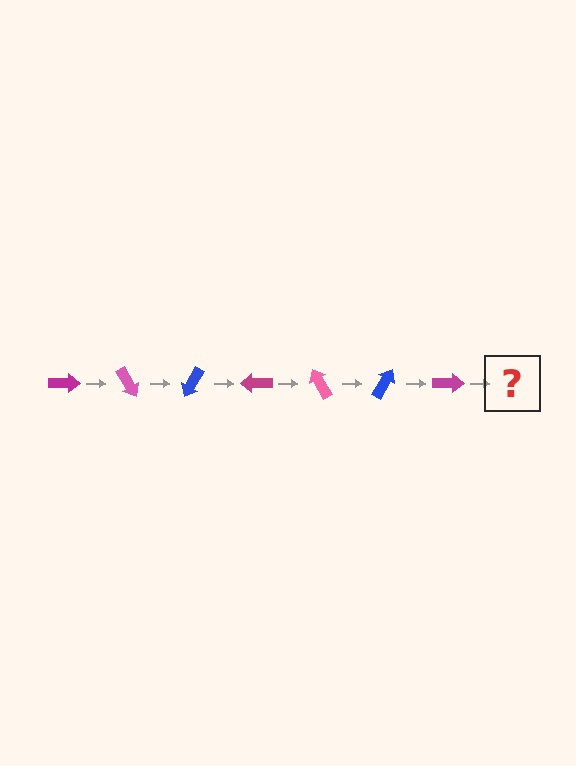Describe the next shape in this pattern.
It should be a pink arrow, rotated 420 degrees from the start.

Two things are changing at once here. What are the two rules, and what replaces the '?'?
The two rules are that it rotates 60 degrees each step and the color cycles through magenta, pink, and blue. The '?' should be a pink arrow, rotated 420 degrees from the start.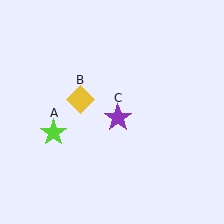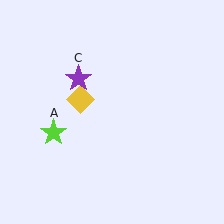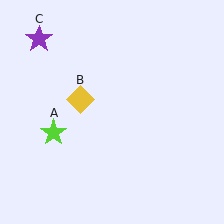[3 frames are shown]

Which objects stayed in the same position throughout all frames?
Lime star (object A) and yellow diamond (object B) remained stationary.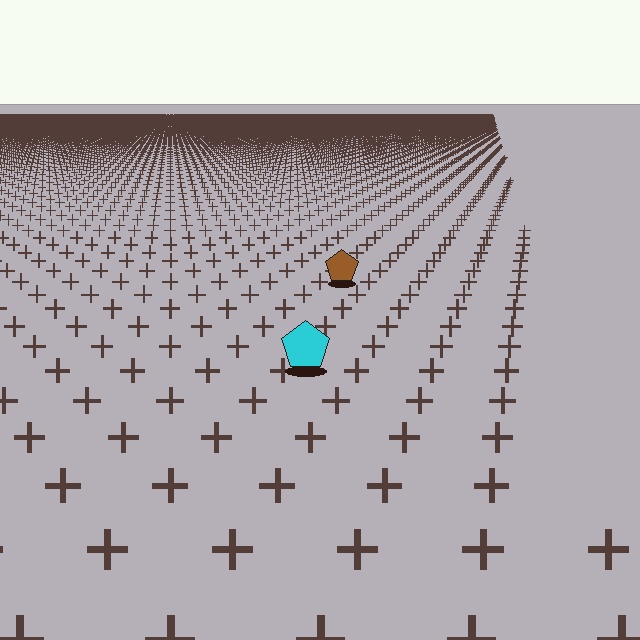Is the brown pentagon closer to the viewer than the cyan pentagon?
No. The cyan pentagon is closer — you can tell from the texture gradient: the ground texture is coarser near it.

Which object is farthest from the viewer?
The brown pentagon is farthest from the viewer. It appears smaller and the ground texture around it is denser.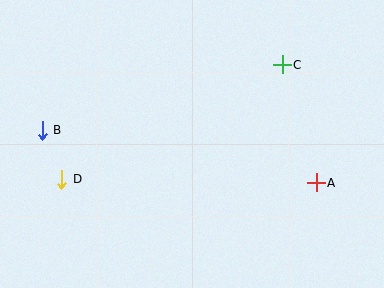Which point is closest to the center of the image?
Point C at (282, 65) is closest to the center.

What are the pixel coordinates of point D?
Point D is at (62, 179).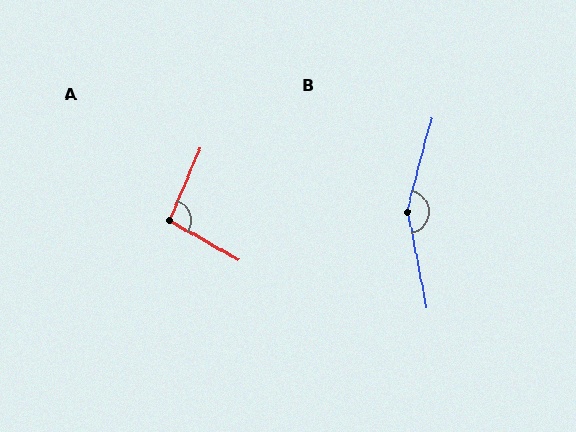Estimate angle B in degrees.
Approximately 154 degrees.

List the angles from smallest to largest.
A (96°), B (154°).